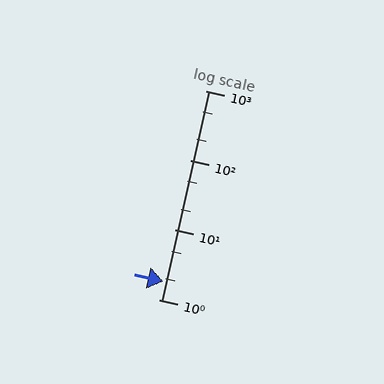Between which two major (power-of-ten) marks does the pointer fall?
The pointer is between 1 and 10.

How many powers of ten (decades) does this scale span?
The scale spans 3 decades, from 1 to 1000.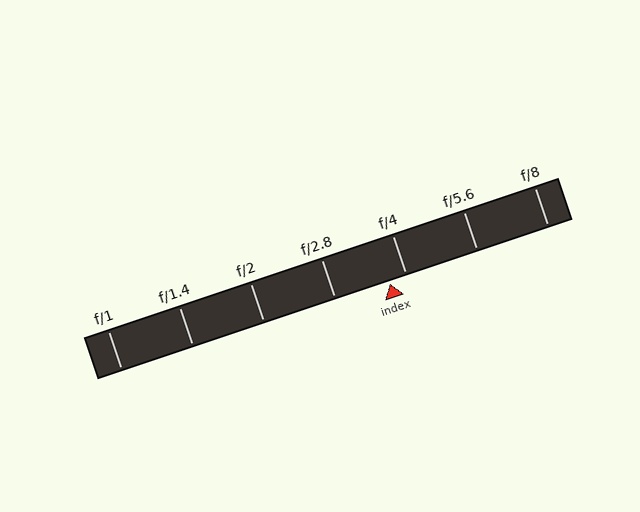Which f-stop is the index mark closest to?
The index mark is closest to f/4.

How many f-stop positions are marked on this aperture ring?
There are 7 f-stop positions marked.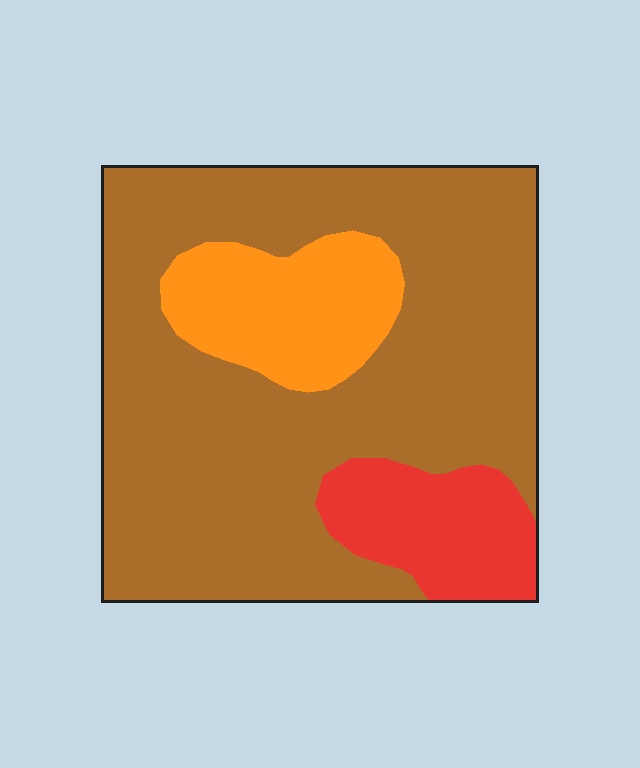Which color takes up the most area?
Brown, at roughly 75%.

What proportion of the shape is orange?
Orange takes up less than a sixth of the shape.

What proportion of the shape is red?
Red takes up about one eighth (1/8) of the shape.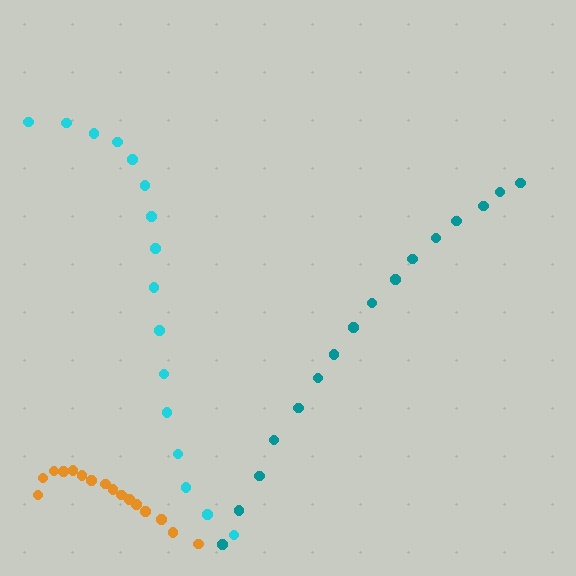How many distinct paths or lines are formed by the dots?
There are 3 distinct paths.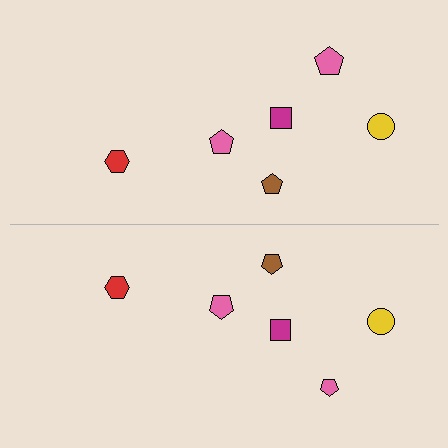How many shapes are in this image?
There are 12 shapes in this image.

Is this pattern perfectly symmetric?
No, the pattern is not perfectly symmetric. The pink pentagon on the bottom side has a different size than its mirror counterpart.